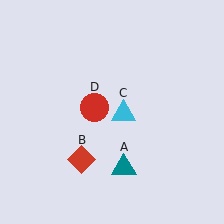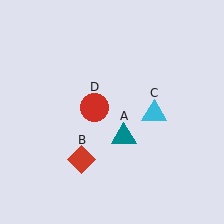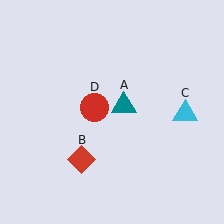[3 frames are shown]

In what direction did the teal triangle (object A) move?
The teal triangle (object A) moved up.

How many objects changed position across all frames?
2 objects changed position: teal triangle (object A), cyan triangle (object C).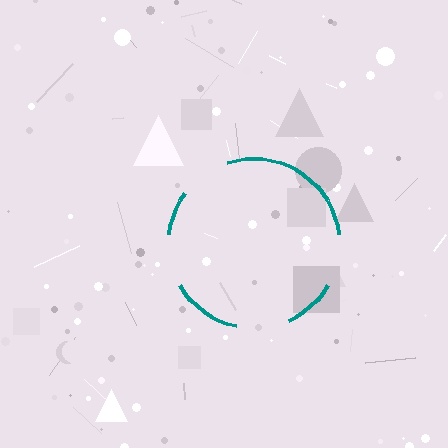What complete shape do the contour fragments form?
The contour fragments form a circle.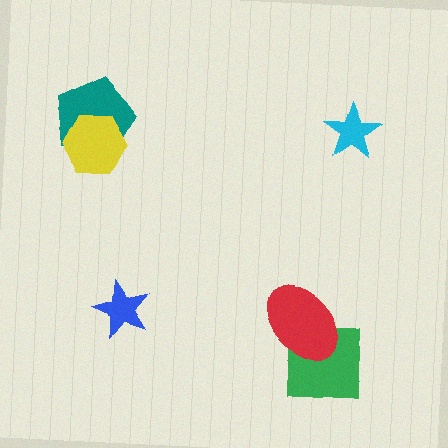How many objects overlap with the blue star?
0 objects overlap with the blue star.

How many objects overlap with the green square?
1 object overlaps with the green square.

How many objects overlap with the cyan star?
0 objects overlap with the cyan star.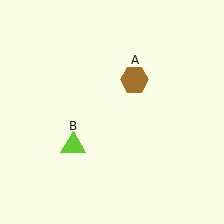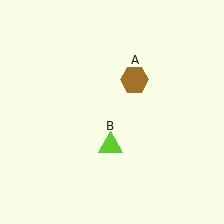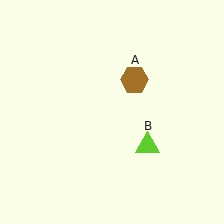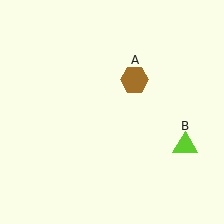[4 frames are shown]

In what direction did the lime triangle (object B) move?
The lime triangle (object B) moved right.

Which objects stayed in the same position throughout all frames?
Brown hexagon (object A) remained stationary.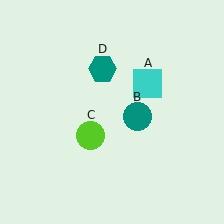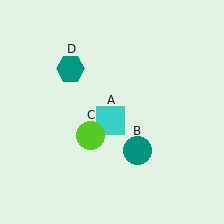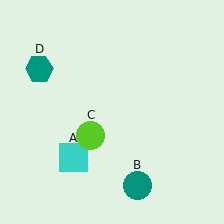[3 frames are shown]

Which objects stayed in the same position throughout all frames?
Lime circle (object C) remained stationary.